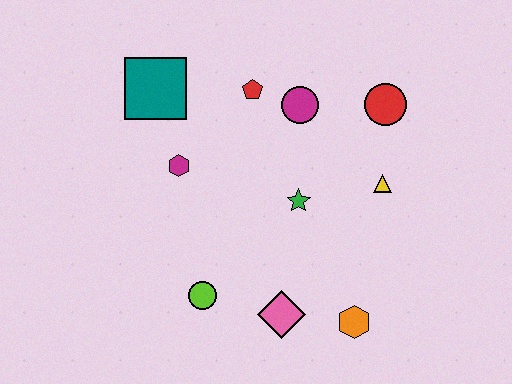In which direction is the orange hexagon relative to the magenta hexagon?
The orange hexagon is to the right of the magenta hexagon.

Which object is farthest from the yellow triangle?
The teal square is farthest from the yellow triangle.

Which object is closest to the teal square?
The magenta hexagon is closest to the teal square.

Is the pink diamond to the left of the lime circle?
No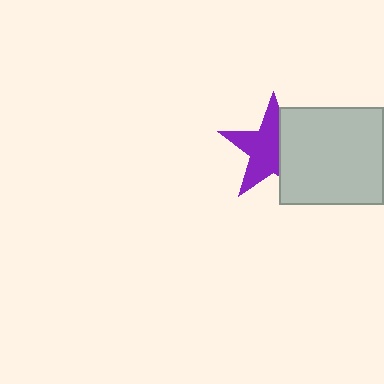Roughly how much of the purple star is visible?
About half of it is visible (roughly 62%).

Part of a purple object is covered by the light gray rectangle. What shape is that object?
It is a star.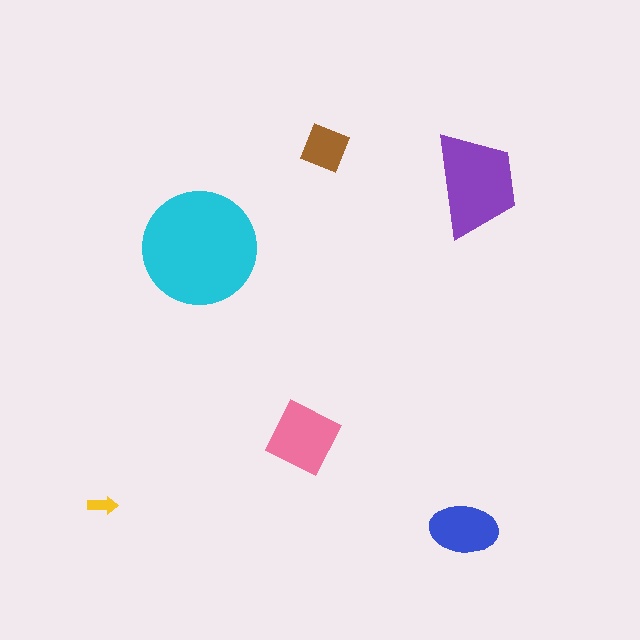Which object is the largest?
The cyan circle.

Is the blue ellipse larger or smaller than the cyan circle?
Smaller.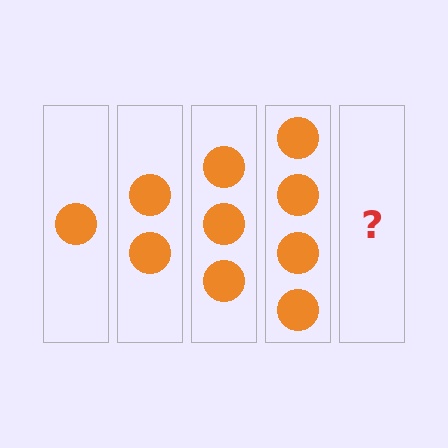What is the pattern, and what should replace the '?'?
The pattern is that each step adds one more circle. The '?' should be 5 circles.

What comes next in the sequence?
The next element should be 5 circles.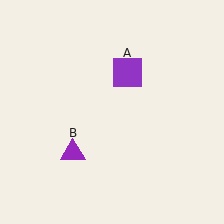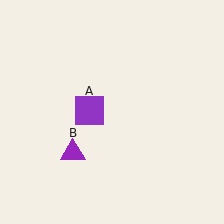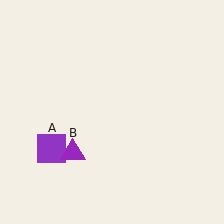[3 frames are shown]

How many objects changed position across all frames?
1 object changed position: purple square (object A).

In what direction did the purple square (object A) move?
The purple square (object A) moved down and to the left.